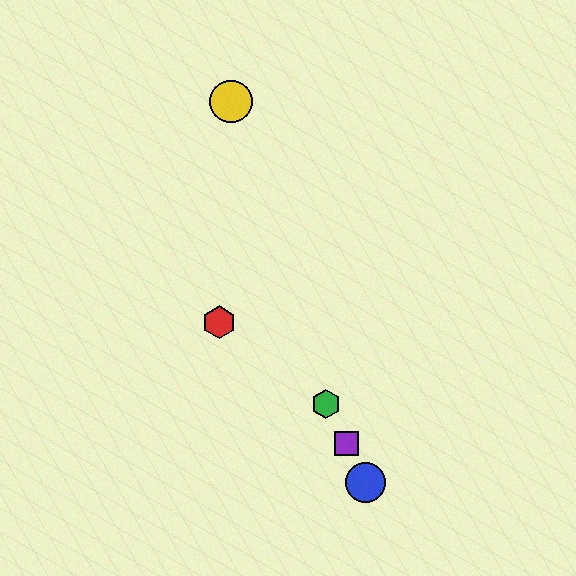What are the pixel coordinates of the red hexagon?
The red hexagon is at (219, 322).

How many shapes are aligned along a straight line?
3 shapes (the blue circle, the green hexagon, the purple square) are aligned along a straight line.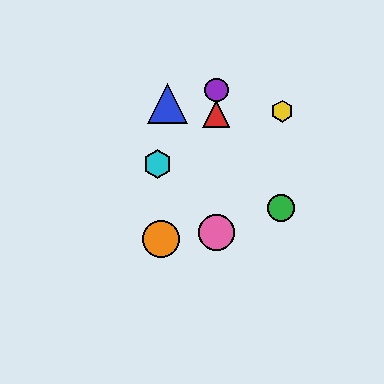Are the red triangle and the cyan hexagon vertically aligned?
No, the red triangle is at x≈216 and the cyan hexagon is at x≈157.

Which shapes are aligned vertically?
The red triangle, the purple circle, the pink circle are aligned vertically.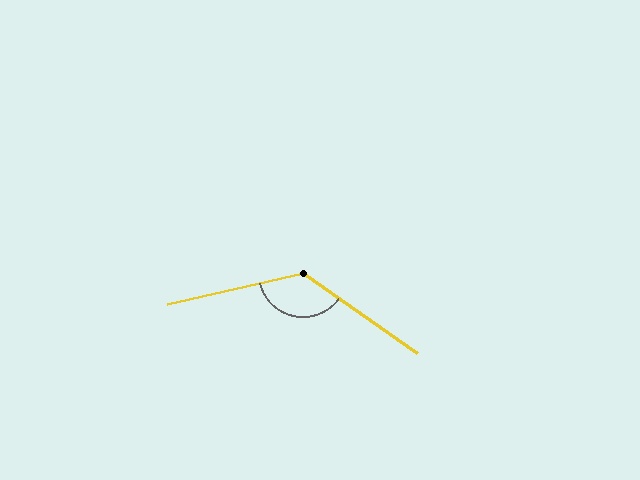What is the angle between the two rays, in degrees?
Approximately 132 degrees.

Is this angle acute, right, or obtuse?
It is obtuse.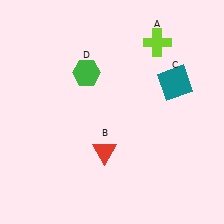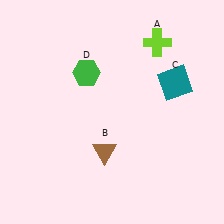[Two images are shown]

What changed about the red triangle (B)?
In Image 1, B is red. In Image 2, it changed to brown.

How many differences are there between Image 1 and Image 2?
There is 1 difference between the two images.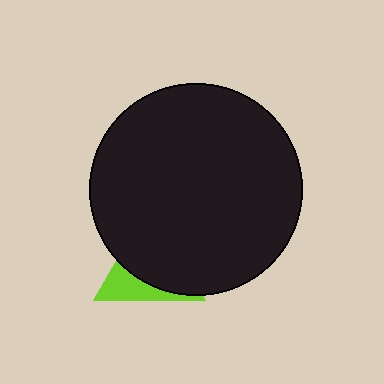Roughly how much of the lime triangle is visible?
A small part of it is visible (roughly 33%).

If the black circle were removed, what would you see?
You would see the complete lime triangle.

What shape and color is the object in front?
The object in front is a black circle.